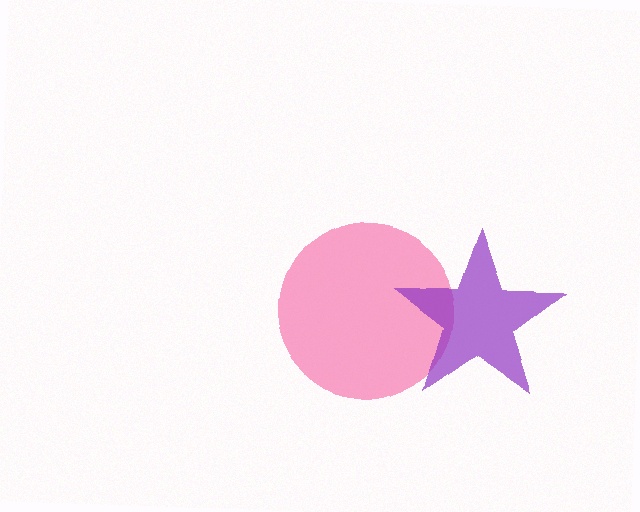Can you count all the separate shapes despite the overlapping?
Yes, there are 2 separate shapes.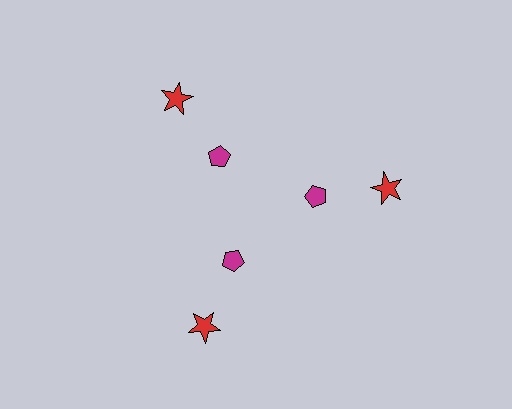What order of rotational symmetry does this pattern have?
This pattern has 3-fold rotational symmetry.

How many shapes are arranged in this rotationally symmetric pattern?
There are 6 shapes, arranged in 3 groups of 2.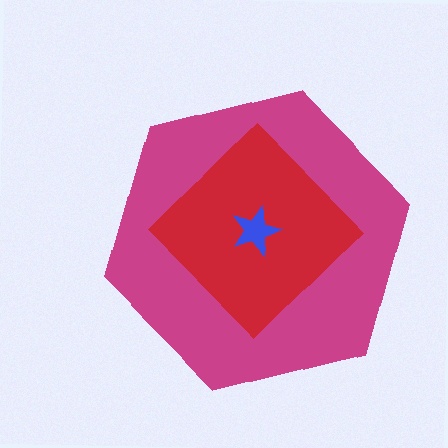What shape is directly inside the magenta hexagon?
The red diamond.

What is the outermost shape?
The magenta hexagon.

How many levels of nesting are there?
3.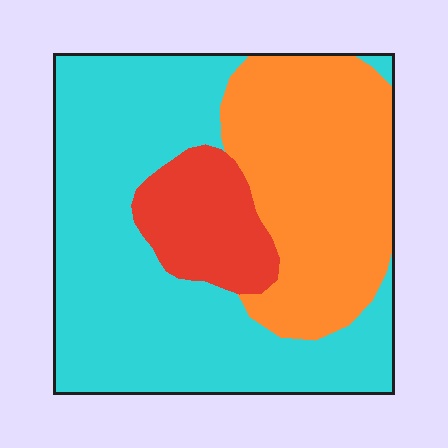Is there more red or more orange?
Orange.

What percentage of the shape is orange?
Orange covers about 35% of the shape.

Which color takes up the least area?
Red, at roughly 15%.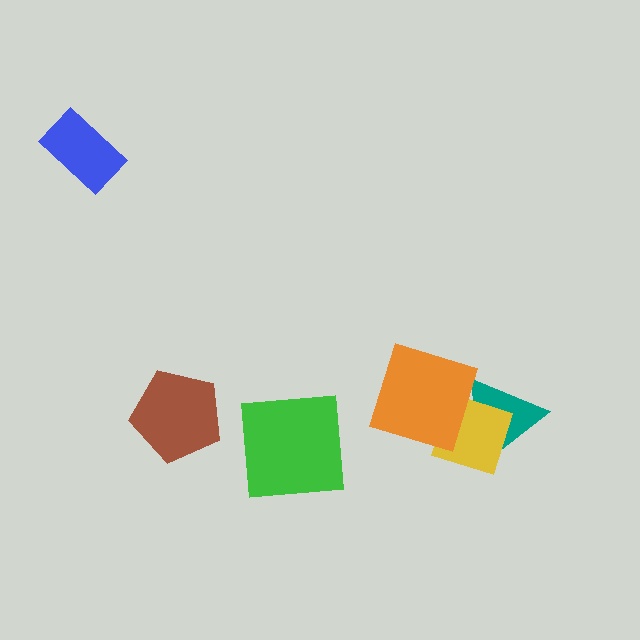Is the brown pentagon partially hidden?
No, no other shape covers it.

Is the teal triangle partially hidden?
Yes, it is partially covered by another shape.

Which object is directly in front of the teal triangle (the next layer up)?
The yellow diamond is directly in front of the teal triangle.